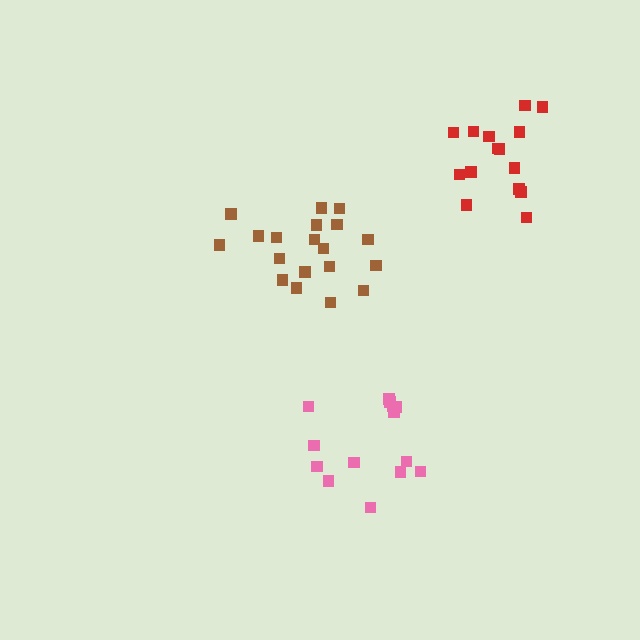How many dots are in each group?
Group 1: 19 dots, Group 2: 15 dots, Group 3: 14 dots (48 total).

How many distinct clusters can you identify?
There are 3 distinct clusters.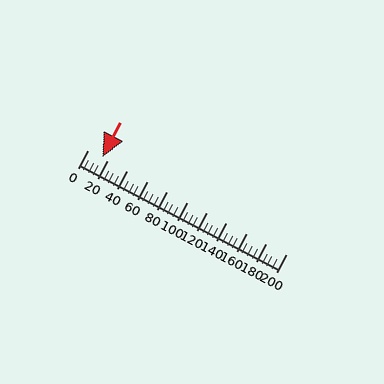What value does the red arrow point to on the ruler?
The red arrow points to approximately 15.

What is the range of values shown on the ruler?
The ruler shows values from 0 to 200.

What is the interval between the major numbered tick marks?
The major tick marks are spaced 20 units apart.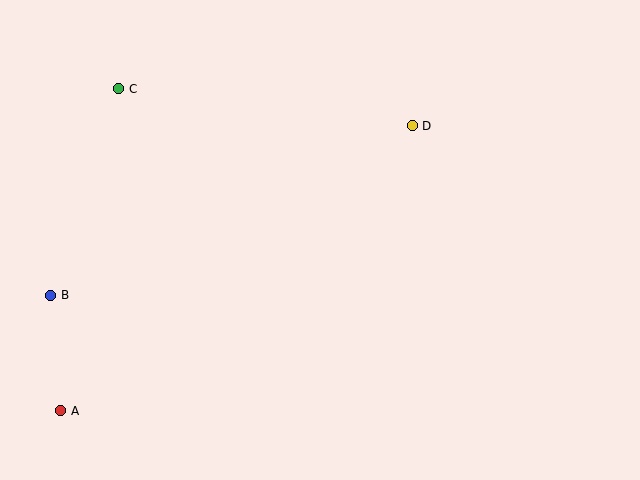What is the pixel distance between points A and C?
The distance between A and C is 328 pixels.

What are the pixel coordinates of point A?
Point A is at (61, 411).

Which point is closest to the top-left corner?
Point C is closest to the top-left corner.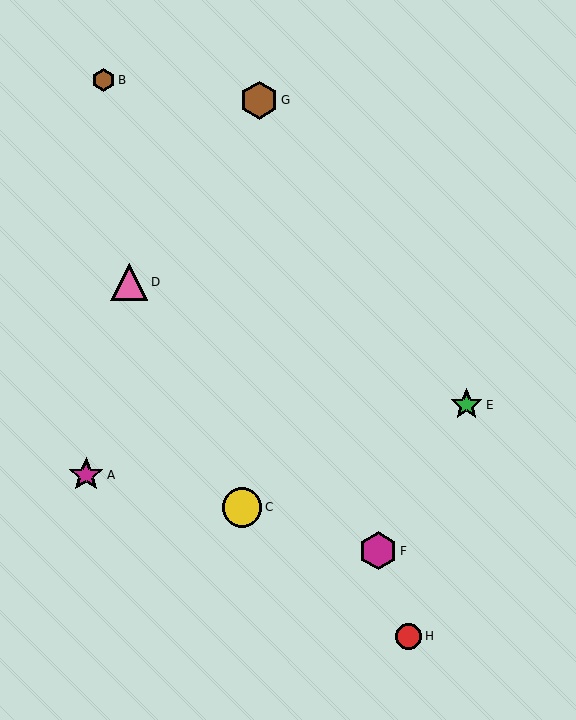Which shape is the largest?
The yellow circle (labeled C) is the largest.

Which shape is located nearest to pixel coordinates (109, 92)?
The brown hexagon (labeled B) at (103, 80) is nearest to that location.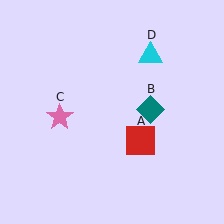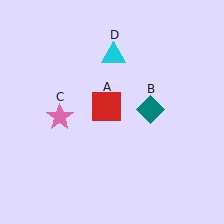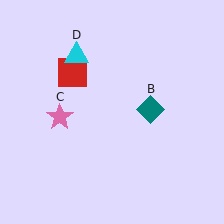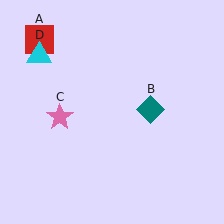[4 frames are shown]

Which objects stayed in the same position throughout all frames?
Teal diamond (object B) and pink star (object C) remained stationary.